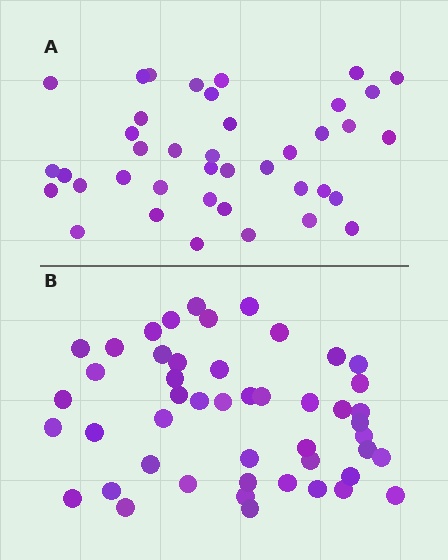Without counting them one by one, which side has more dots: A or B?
Region B (the bottom region) has more dots.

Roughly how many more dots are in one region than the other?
Region B has roughly 8 or so more dots than region A.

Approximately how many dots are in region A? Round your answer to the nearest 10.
About 40 dots.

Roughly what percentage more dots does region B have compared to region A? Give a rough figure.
About 20% more.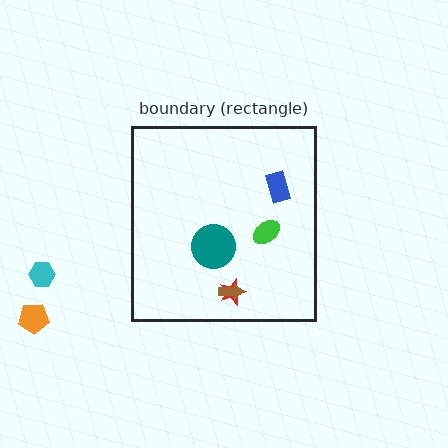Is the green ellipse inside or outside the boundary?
Inside.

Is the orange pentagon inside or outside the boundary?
Outside.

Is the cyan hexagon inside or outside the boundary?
Outside.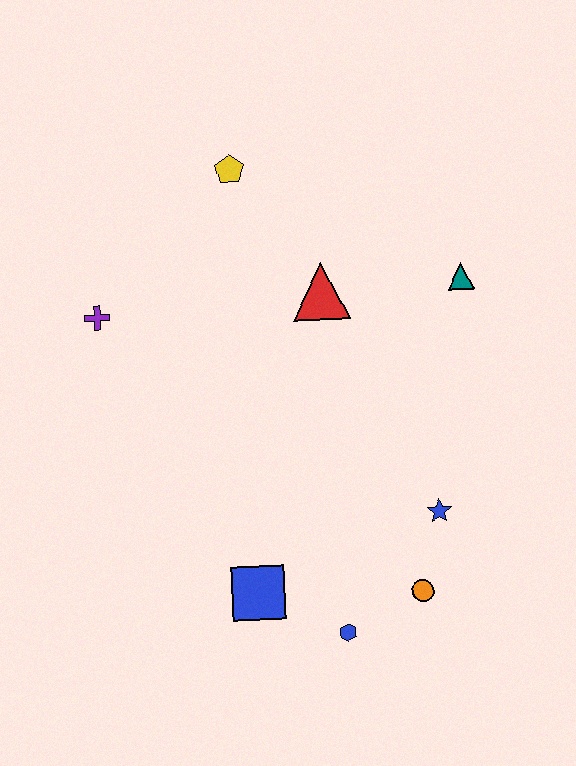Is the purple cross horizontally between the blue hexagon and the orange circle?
No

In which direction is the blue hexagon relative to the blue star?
The blue hexagon is below the blue star.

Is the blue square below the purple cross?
Yes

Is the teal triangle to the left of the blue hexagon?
No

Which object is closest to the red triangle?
The teal triangle is closest to the red triangle.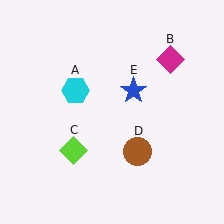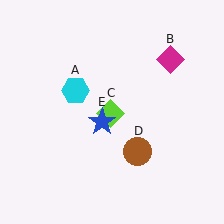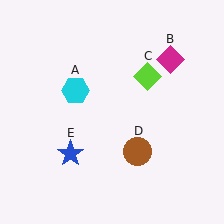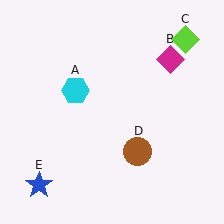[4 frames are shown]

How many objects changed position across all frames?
2 objects changed position: lime diamond (object C), blue star (object E).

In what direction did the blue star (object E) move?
The blue star (object E) moved down and to the left.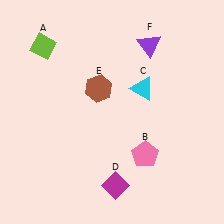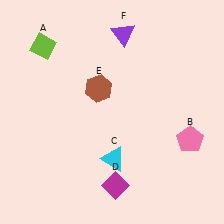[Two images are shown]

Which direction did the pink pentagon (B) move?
The pink pentagon (B) moved right.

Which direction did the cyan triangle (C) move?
The cyan triangle (C) moved down.